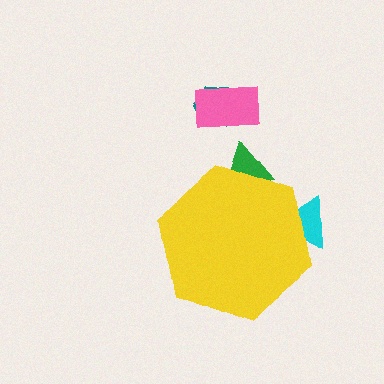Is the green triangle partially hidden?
Yes, the green triangle is partially hidden behind the yellow hexagon.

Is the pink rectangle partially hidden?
No, the pink rectangle is fully visible.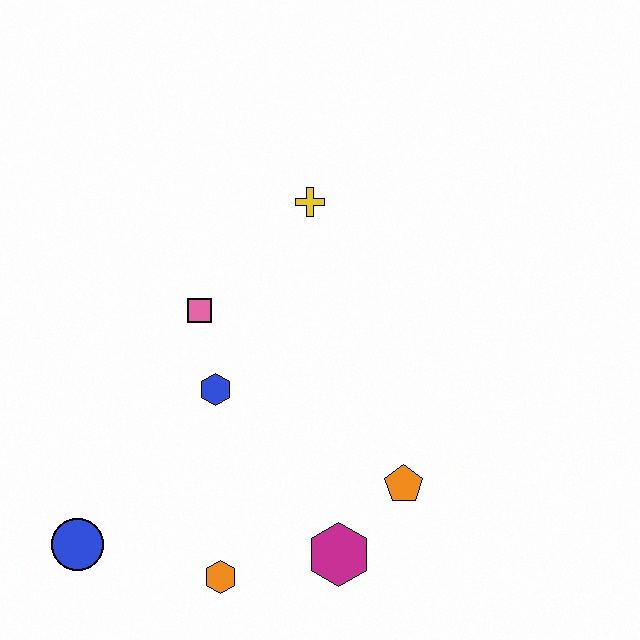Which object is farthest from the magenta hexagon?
The yellow cross is farthest from the magenta hexagon.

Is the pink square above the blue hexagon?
Yes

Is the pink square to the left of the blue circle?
No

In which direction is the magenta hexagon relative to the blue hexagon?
The magenta hexagon is below the blue hexagon.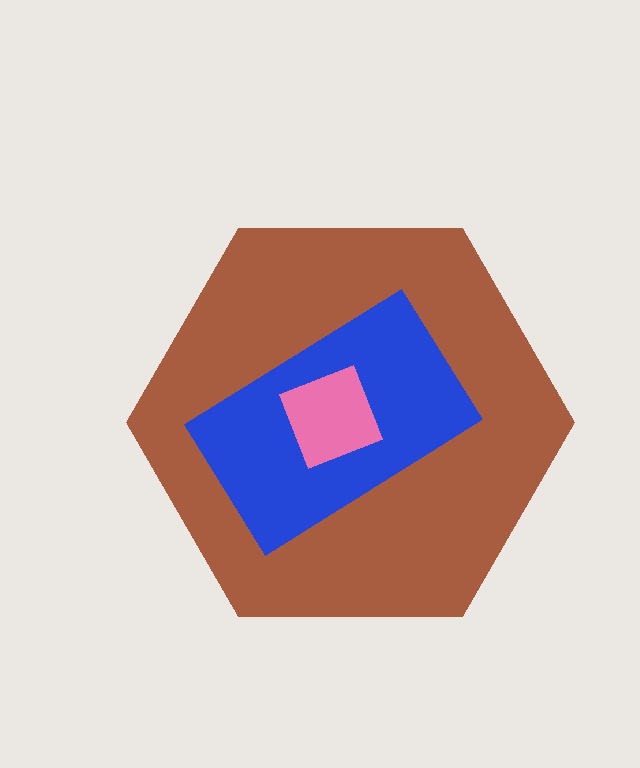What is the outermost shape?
The brown hexagon.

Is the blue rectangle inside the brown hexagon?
Yes.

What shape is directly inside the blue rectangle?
The pink diamond.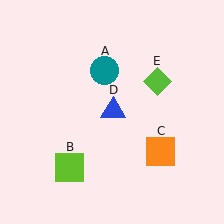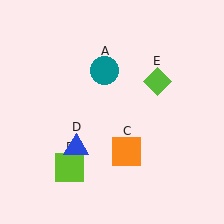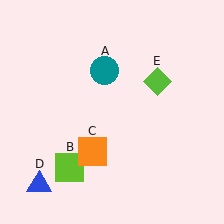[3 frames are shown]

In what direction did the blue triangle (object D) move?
The blue triangle (object D) moved down and to the left.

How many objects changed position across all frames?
2 objects changed position: orange square (object C), blue triangle (object D).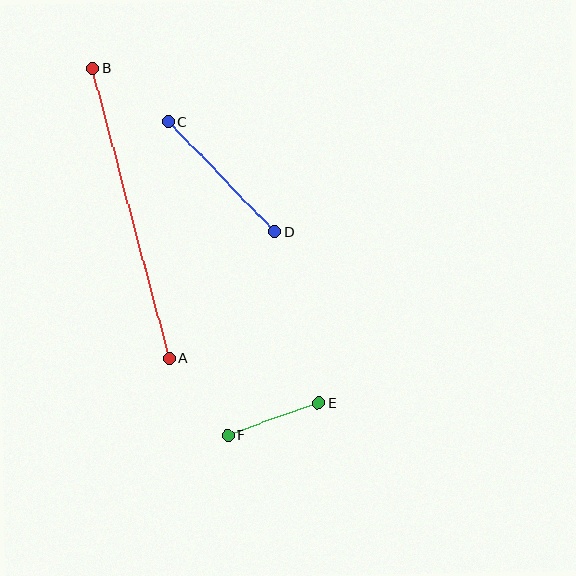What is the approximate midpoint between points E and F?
The midpoint is at approximately (274, 419) pixels.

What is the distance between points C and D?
The distance is approximately 153 pixels.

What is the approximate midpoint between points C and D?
The midpoint is at approximately (222, 177) pixels.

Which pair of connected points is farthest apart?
Points A and B are farthest apart.